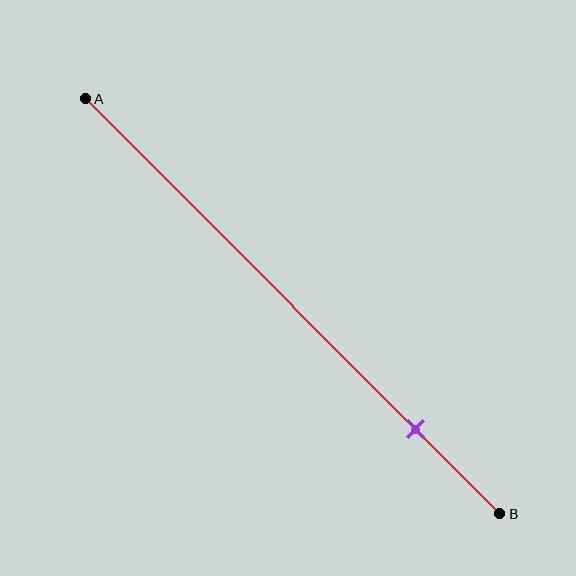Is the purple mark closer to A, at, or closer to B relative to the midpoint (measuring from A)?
The purple mark is closer to point B than the midpoint of segment AB.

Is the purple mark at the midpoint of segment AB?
No, the mark is at about 80% from A, not at the 50% midpoint.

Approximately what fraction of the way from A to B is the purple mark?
The purple mark is approximately 80% of the way from A to B.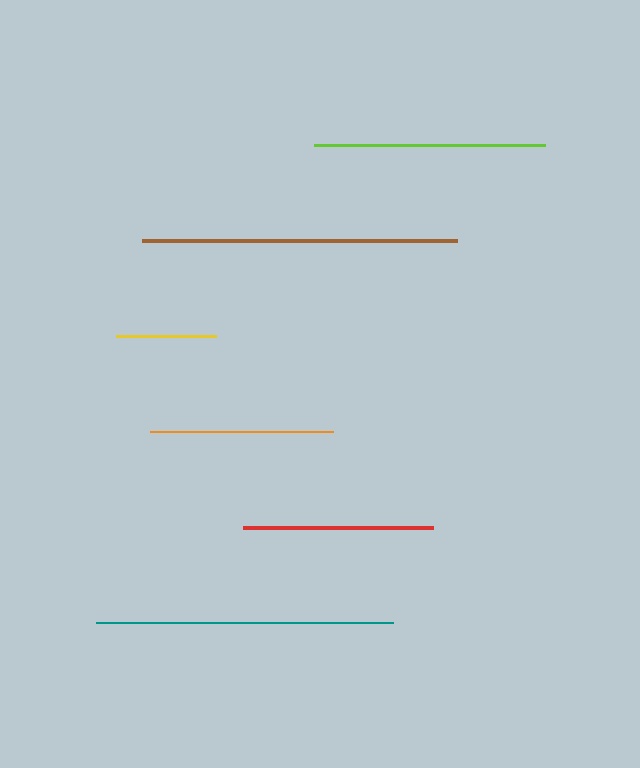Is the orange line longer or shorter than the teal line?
The teal line is longer than the orange line.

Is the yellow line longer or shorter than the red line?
The red line is longer than the yellow line.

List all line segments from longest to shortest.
From longest to shortest: brown, teal, lime, red, orange, yellow.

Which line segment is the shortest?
The yellow line is the shortest at approximately 100 pixels.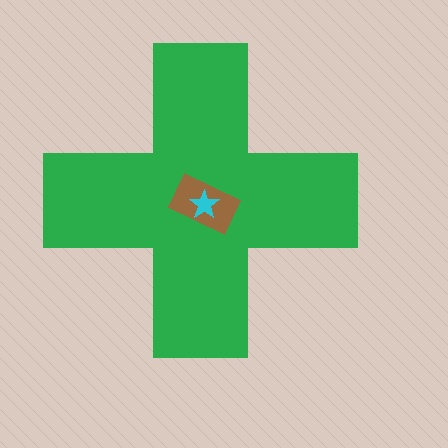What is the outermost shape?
The green cross.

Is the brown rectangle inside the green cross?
Yes.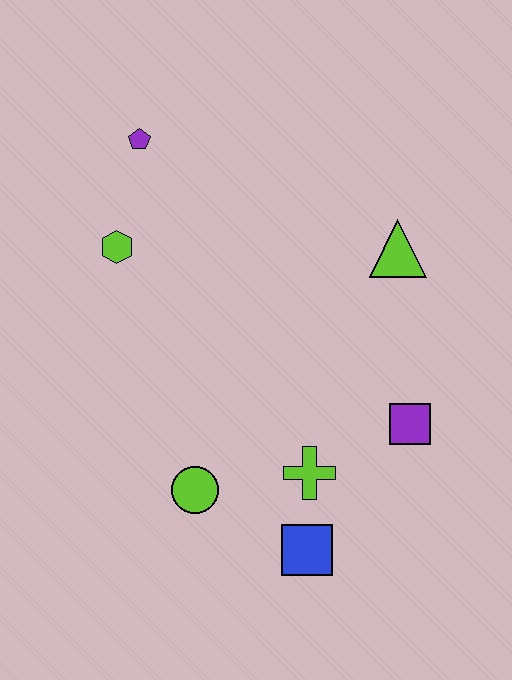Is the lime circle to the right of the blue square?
No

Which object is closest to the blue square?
The lime cross is closest to the blue square.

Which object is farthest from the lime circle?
The purple pentagon is farthest from the lime circle.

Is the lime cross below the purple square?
Yes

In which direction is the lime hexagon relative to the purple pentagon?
The lime hexagon is below the purple pentagon.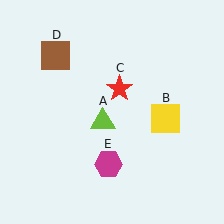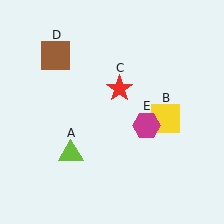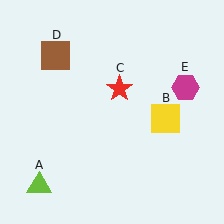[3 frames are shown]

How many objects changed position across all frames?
2 objects changed position: lime triangle (object A), magenta hexagon (object E).